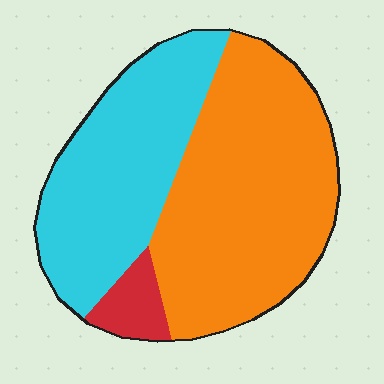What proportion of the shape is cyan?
Cyan covers around 40% of the shape.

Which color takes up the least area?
Red, at roughly 5%.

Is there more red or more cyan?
Cyan.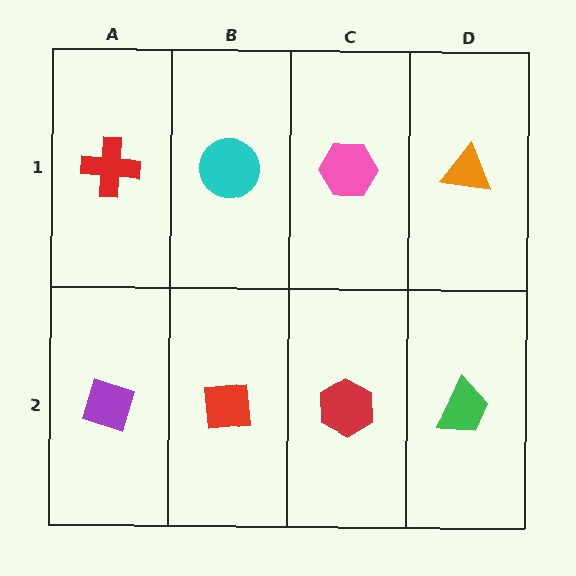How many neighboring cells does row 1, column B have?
3.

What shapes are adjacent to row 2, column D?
An orange triangle (row 1, column D), a red hexagon (row 2, column C).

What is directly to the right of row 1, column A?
A cyan circle.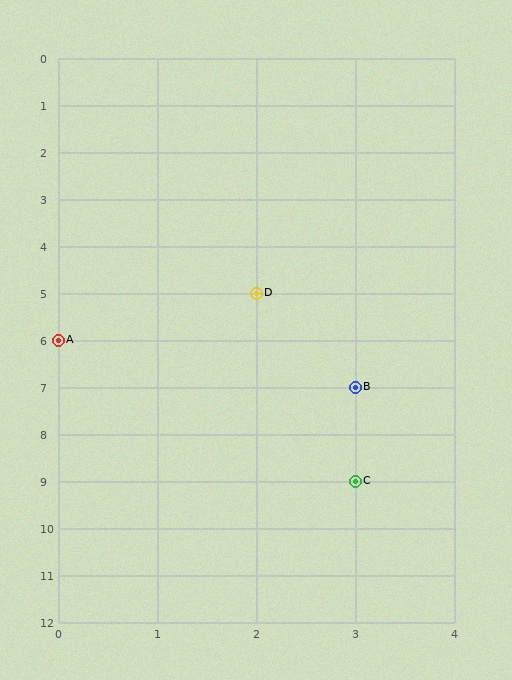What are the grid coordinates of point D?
Point D is at grid coordinates (2, 5).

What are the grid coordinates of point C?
Point C is at grid coordinates (3, 9).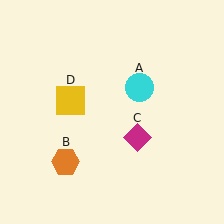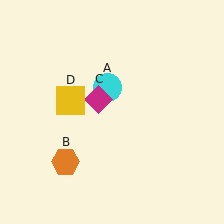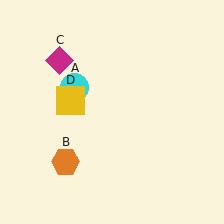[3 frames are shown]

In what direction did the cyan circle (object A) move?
The cyan circle (object A) moved left.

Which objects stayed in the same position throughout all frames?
Orange hexagon (object B) and yellow square (object D) remained stationary.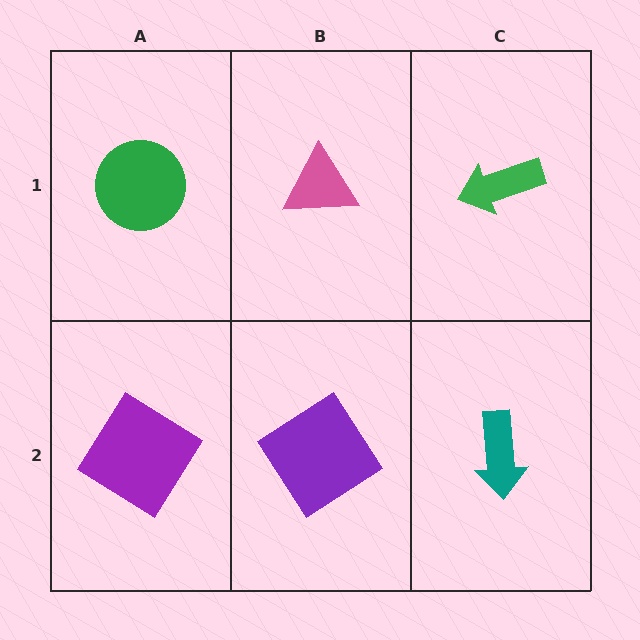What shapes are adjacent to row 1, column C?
A teal arrow (row 2, column C), a pink triangle (row 1, column B).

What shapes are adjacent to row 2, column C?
A green arrow (row 1, column C), a purple diamond (row 2, column B).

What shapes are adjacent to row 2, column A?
A green circle (row 1, column A), a purple diamond (row 2, column B).